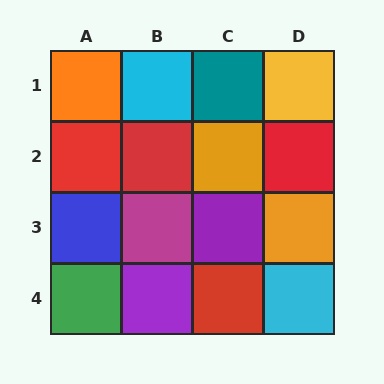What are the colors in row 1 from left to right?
Orange, cyan, teal, yellow.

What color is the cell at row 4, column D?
Cyan.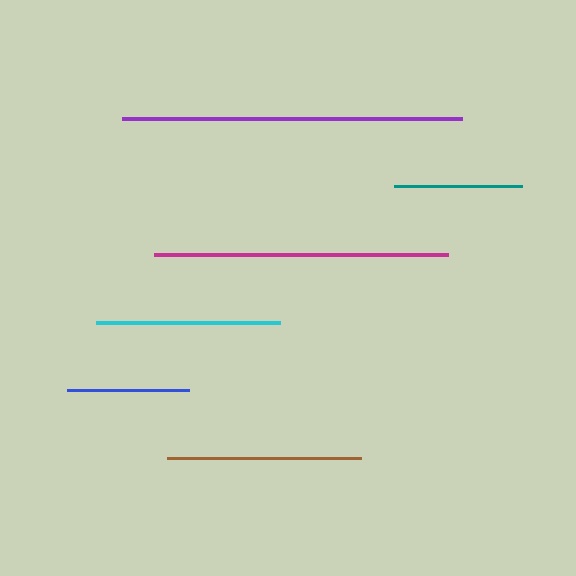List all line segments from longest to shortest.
From longest to shortest: purple, magenta, brown, cyan, teal, blue.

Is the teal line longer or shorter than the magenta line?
The magenta line is longer than the teal line.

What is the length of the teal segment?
The teal segment is approximately 128 pixels long.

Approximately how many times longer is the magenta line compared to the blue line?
The magenta line is approximately 2.4 times the length of the blue line.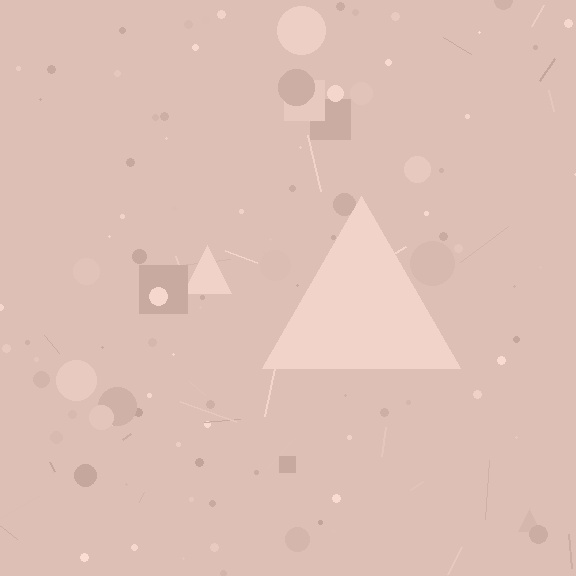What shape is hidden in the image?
A triangle is hidden in the image.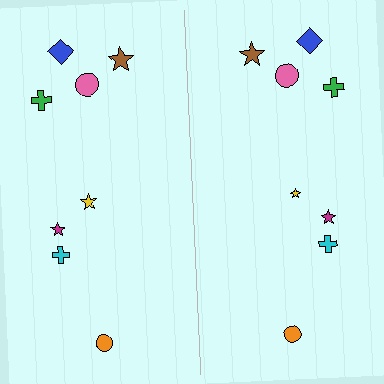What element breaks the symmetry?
The yellow star on the right side has a different size than its mirror counterpart.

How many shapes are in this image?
There are 16 shapes in this image.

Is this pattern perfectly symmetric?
No, the pattern is not perfectly symmetric. The yellow star on the right side has a different size than its mirror counterpart.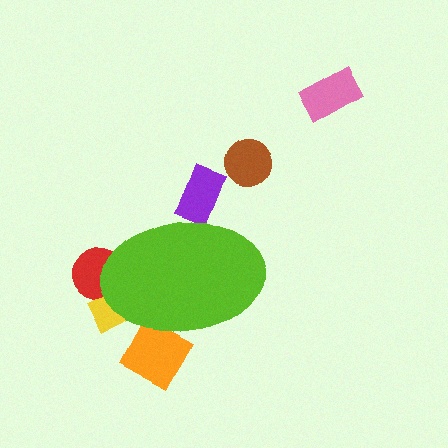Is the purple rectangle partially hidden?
Yes, the purple rectangle is partially hidden behind the lime ellipse.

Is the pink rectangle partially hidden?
No, the pink rectangle is fully visible.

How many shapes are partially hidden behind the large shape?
4 shapes are partially hidden.